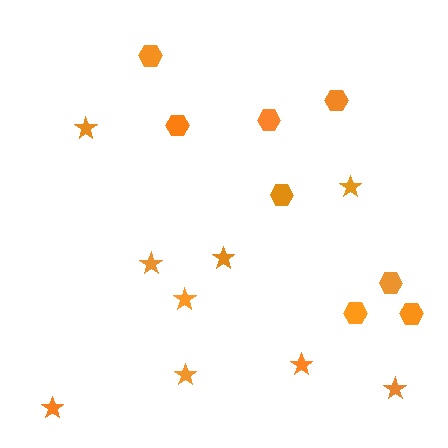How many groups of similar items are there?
There are 2 groups: one group of hexagons (8) and one group of stars (9).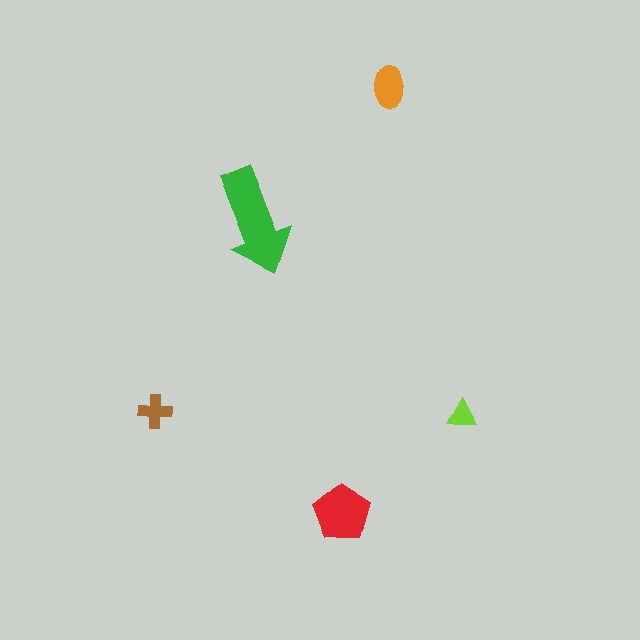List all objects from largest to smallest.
The green arrow, the red pentagon, the orange ellipse, the brown cross, the lime triangle.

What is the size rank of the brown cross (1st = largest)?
4th.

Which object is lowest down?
The red pentagon is bottommost.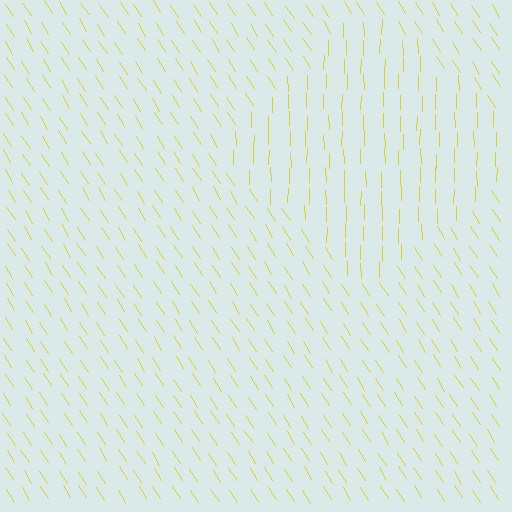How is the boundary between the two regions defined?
The boundary is defined purely by a change in line orientation (approximately 32 degrees difference). All lines are the same color and thickness.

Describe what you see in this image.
The image is filled with small yellow line segments. A diamond region in the image has lines oriented differently from the surrounding lines, creating a visible texture boundary.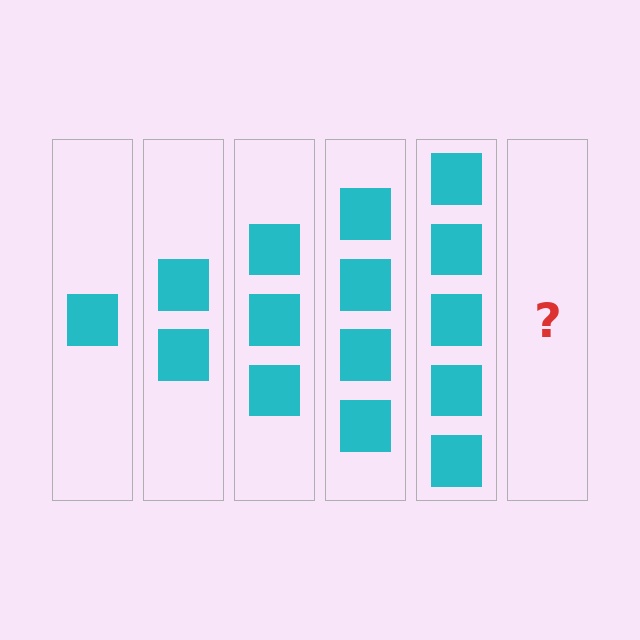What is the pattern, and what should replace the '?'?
The pattern is that each step adds one more square. The '?' should be 6 squares.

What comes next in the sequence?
The next element should be 6 squares.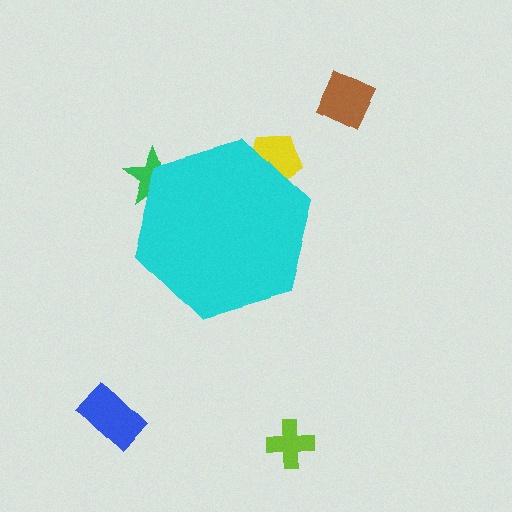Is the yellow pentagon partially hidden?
Yes, the yellow pentagon is partially hidden behind the cyan hexagon.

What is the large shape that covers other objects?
A cyan hexagon.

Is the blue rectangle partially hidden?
No, the blue rectangle is fully visible.